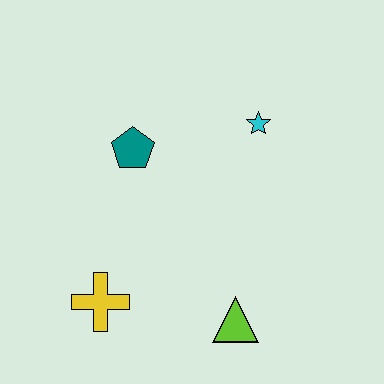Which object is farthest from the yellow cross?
The cyan star is farthest from the yellow cross.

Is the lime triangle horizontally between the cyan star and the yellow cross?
Yes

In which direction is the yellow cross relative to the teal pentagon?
The yellow cross is below the teal pentagon.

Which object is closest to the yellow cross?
The lime triangle is closest to the yellow cross.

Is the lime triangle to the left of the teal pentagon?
No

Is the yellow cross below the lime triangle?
No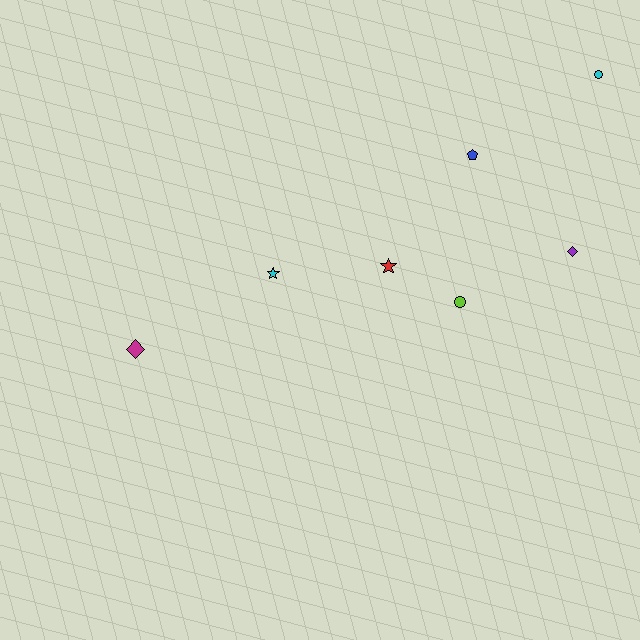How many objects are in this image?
There are 7 objects.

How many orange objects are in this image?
There are no orange objects.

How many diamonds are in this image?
There are 2 diamonds.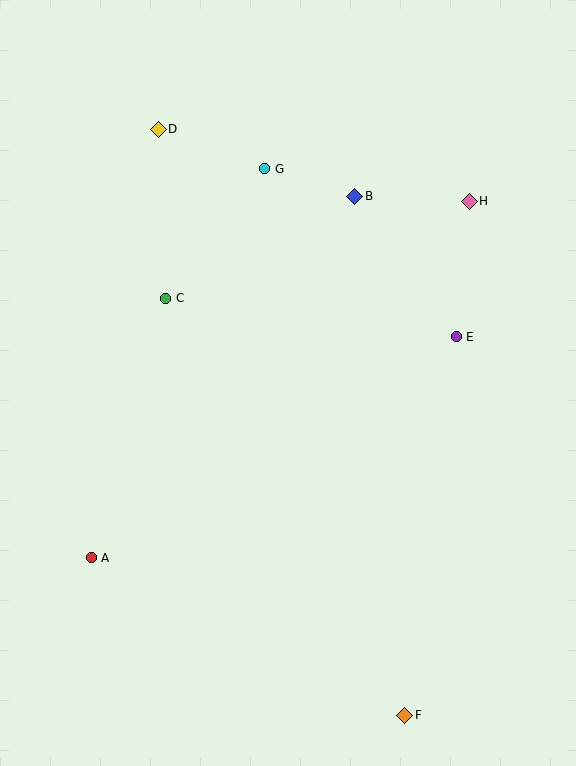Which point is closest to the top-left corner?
Point D is closest to the top-left corner.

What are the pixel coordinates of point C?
Point C is at (166, 298).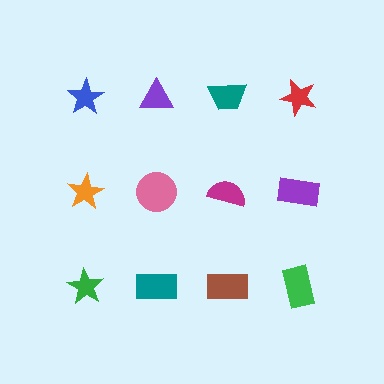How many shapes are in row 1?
4 shapes.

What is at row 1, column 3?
A teal trapezoid.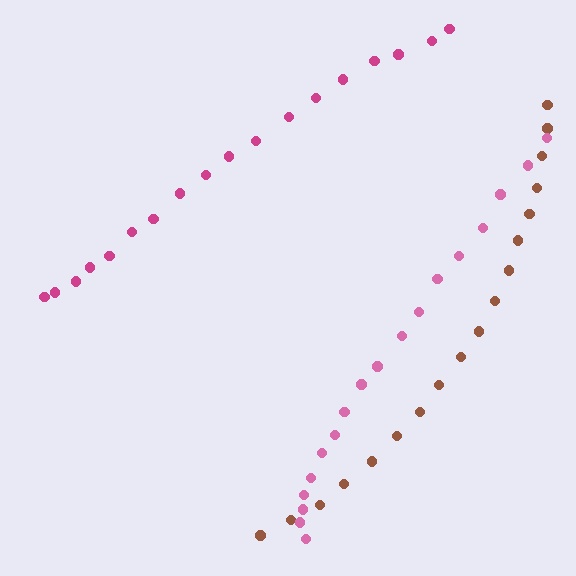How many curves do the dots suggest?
There are 3 distinct paths.